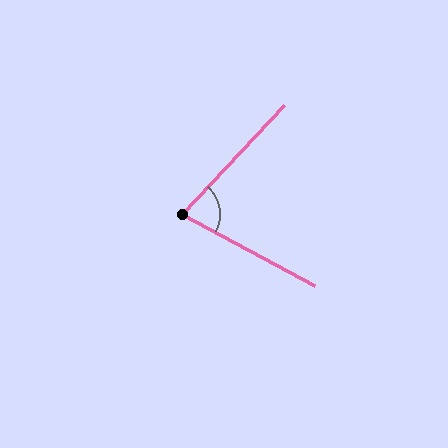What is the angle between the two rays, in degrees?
Approximately 75 degrees.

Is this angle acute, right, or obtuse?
It is acute.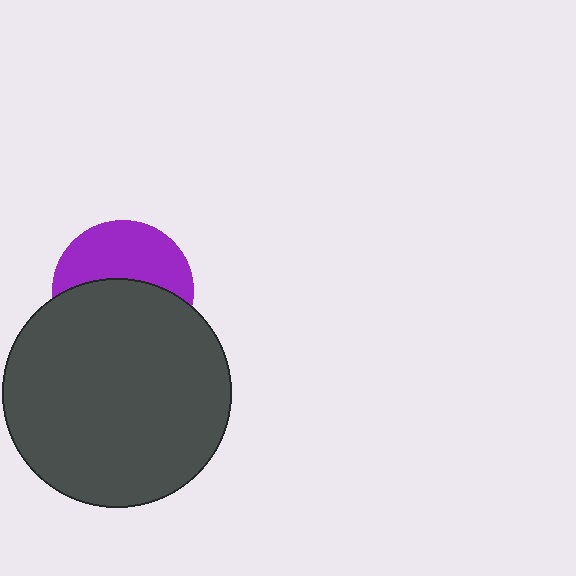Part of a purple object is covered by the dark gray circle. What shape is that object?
It is a circle.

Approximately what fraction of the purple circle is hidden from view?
Roughly 54% of the purple circle is hidden behind the dark gray circle.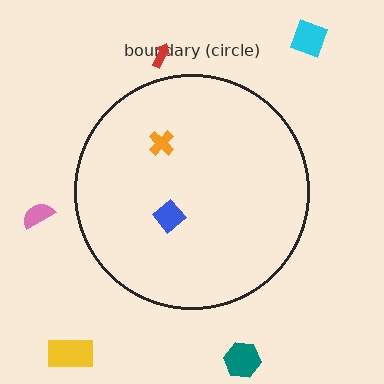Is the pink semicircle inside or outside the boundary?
Outside.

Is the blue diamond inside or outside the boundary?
Inside.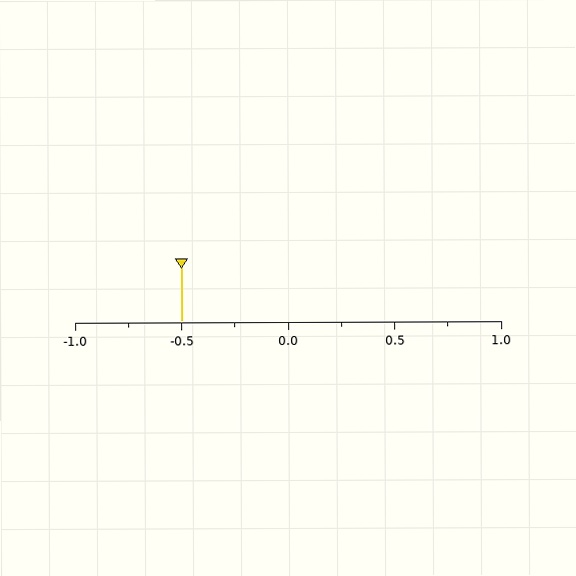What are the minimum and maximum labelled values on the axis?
The axis runs from -1.0 to 1.0.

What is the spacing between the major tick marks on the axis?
The major ticks are spaced 0.5 apart.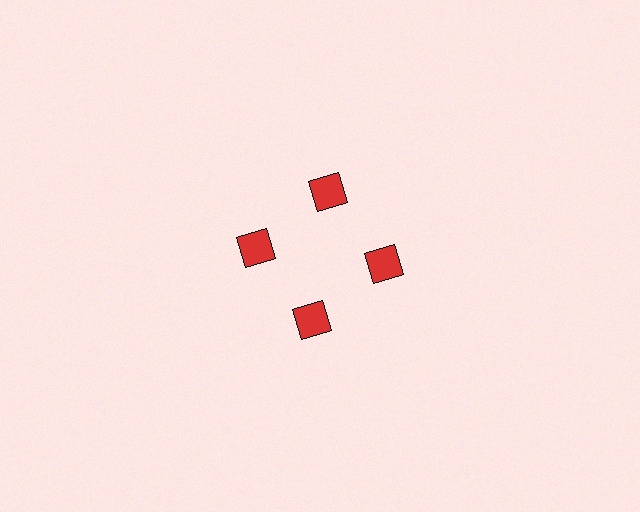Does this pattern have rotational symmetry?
Yes, this pattern has 4-fold rotational symmetry. It looks the same after rotating 90 degrees around the center.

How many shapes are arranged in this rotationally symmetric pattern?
There are 4 shapes, arranged in 4 groups of 1.